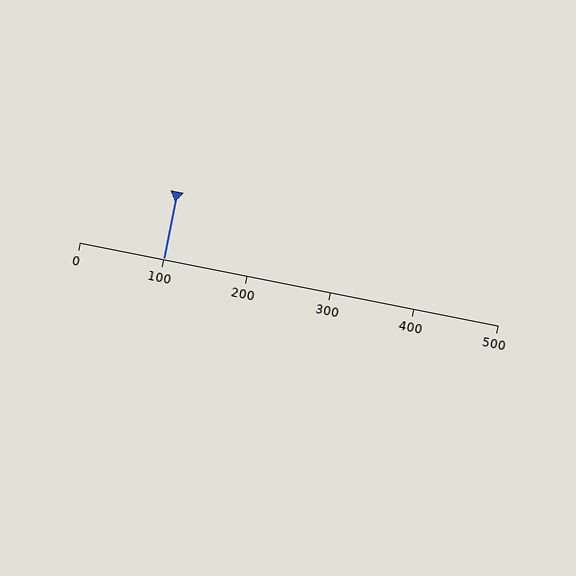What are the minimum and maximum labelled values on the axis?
The axis runs from 0 to 500.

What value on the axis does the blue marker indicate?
The marker indicates approximately 100.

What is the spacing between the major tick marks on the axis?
The major ticks are spaced 100 apart.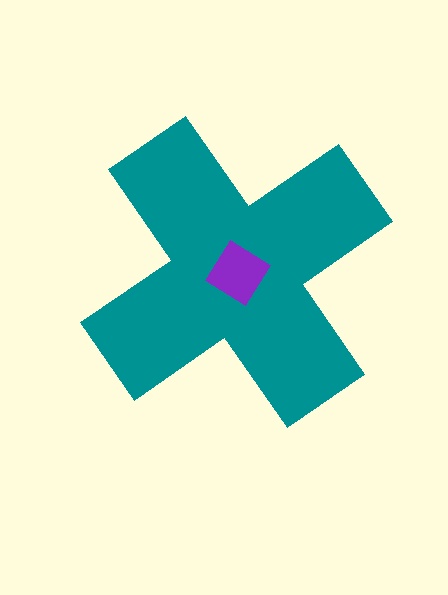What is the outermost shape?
The teal cross.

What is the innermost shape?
The purple diamond.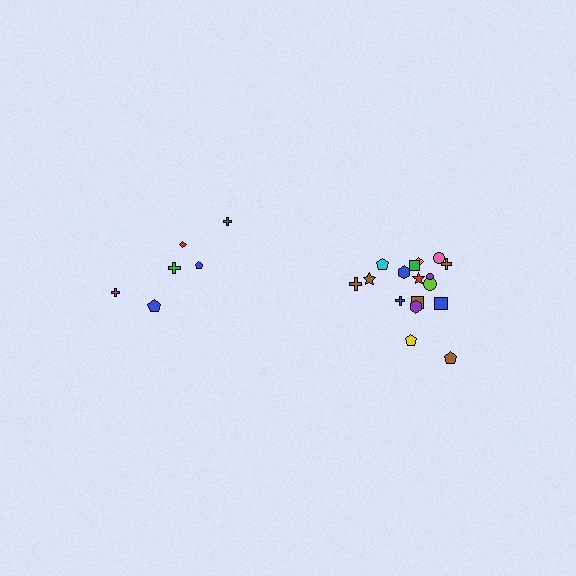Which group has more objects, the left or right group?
The right group.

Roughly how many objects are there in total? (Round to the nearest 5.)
Roughly 25 objects in total.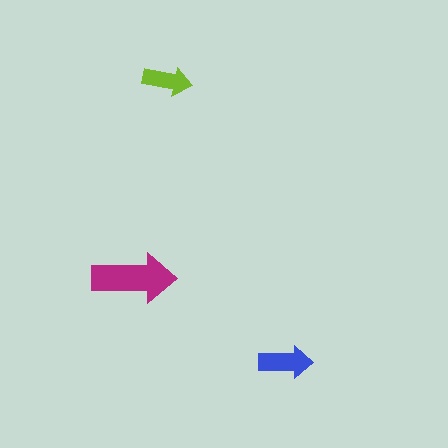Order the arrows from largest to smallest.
the magenta one, the blue one, the lime one.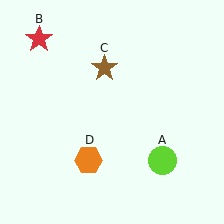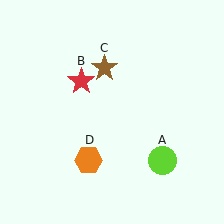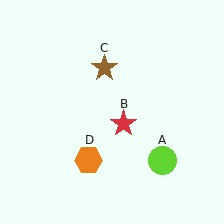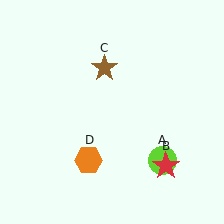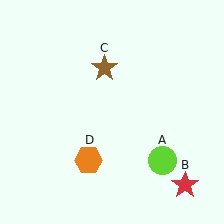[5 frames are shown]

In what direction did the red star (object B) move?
The red star (object B) moved down and to the right.